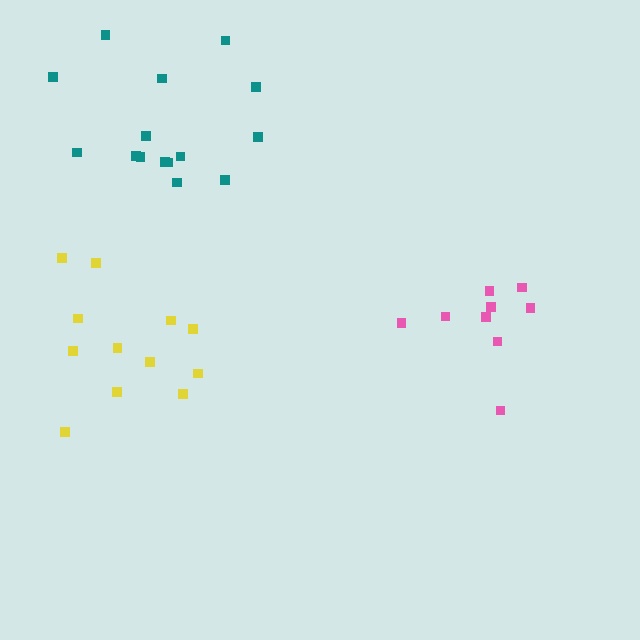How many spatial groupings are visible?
There are 3 spatial groupings.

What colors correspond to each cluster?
The clusters are colored: pink, teal, yellow.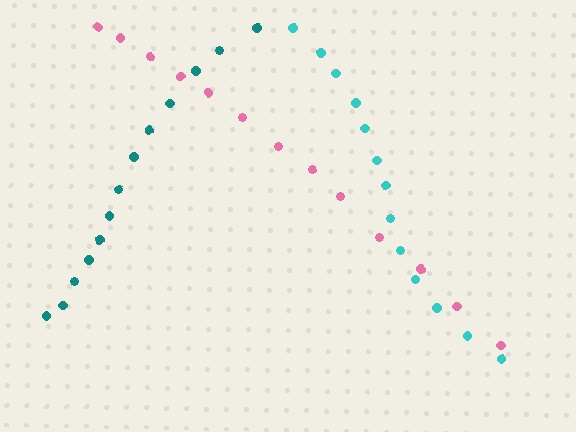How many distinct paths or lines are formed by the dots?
There are 3 distinct paths.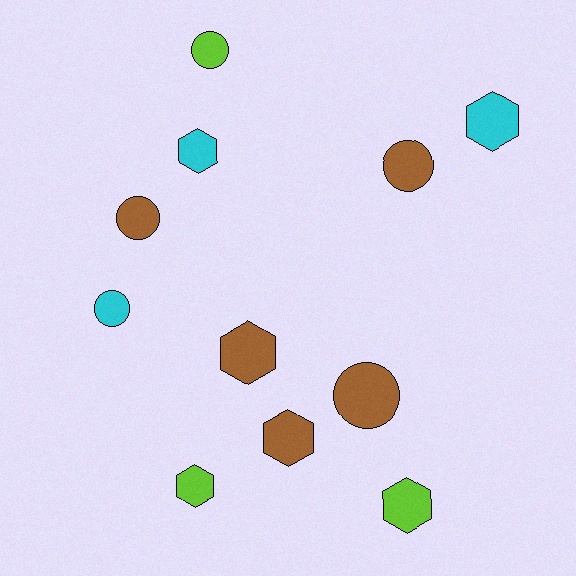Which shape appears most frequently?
Hexagon, with 6 objects.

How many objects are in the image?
There are 11 objects.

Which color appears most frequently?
Brown, with 5 objects.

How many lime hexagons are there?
There are 2 lime hexagons.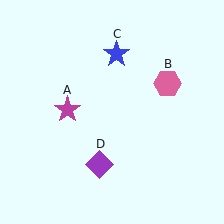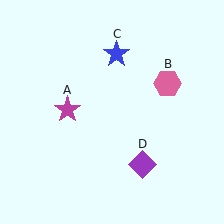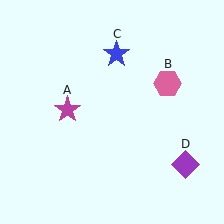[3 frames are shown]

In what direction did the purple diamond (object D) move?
The purple diamond (object D) moved right.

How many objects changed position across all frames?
1 object changed position: purple diamond (object D).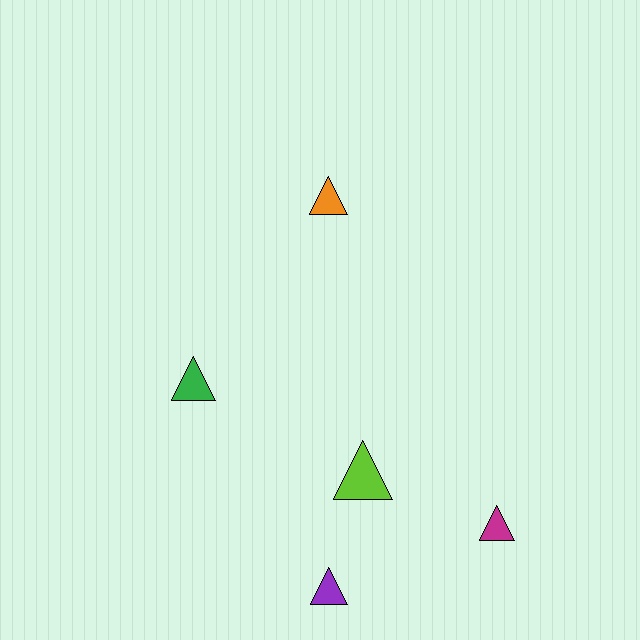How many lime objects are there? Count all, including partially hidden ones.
There is 1 lime object.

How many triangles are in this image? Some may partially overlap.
There are 5 triangles.